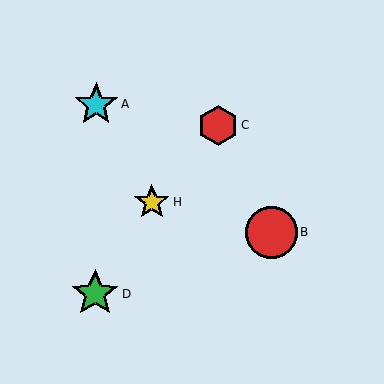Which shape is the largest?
The red circle (labeled B) is the largest.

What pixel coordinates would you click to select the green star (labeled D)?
Click at (95, 294) to select the green star D.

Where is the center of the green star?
The center of the green star is at (95, 294).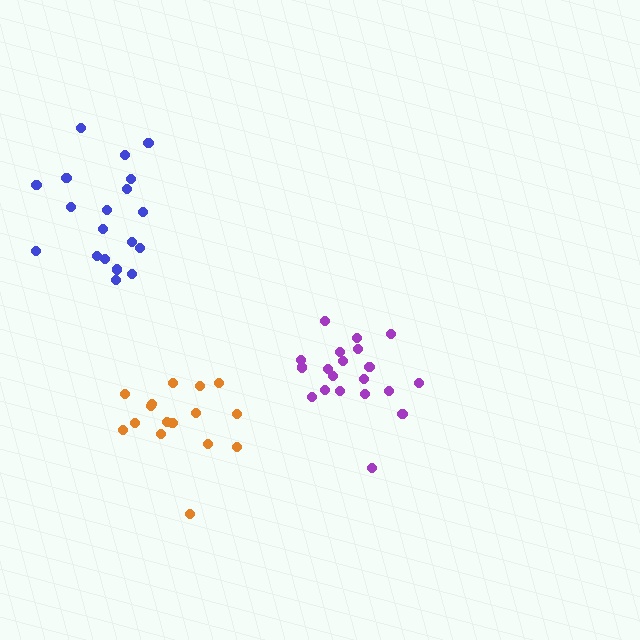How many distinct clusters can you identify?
There are 3 distinct clusters.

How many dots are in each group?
Group 1: 20 dots, Group 2: 16 dots, Group 3: 19 dots (55 total).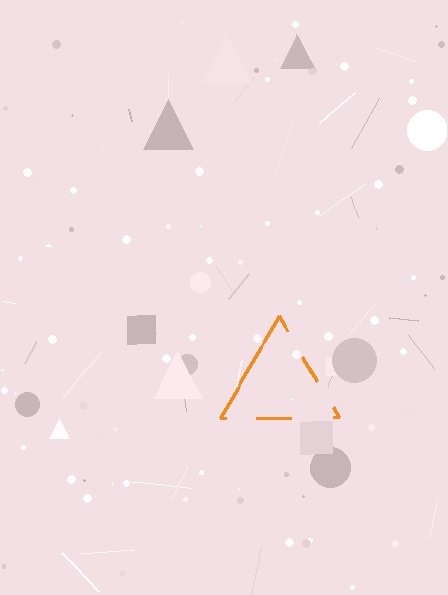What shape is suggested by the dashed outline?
The dashed outline suggests a triangle.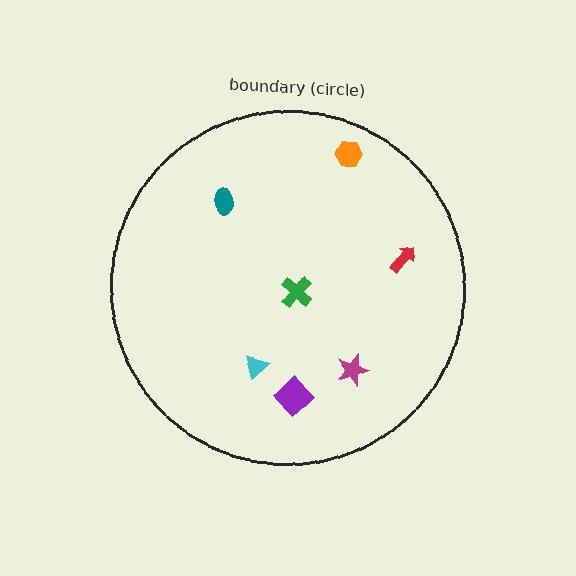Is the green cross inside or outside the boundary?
Inside.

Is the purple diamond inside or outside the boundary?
Inside.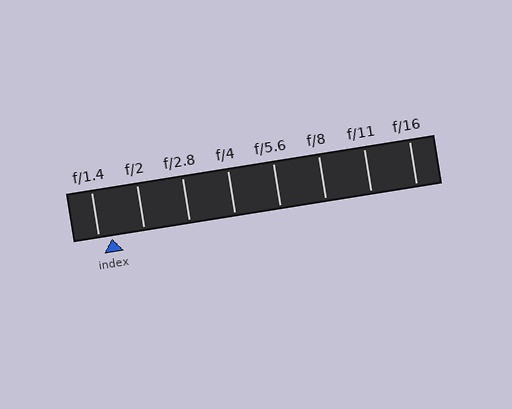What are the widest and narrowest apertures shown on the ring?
The widest aperture shown is f/1.4 and the narrowest is f/16.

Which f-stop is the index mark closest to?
The index mark is closest to f/1.4.